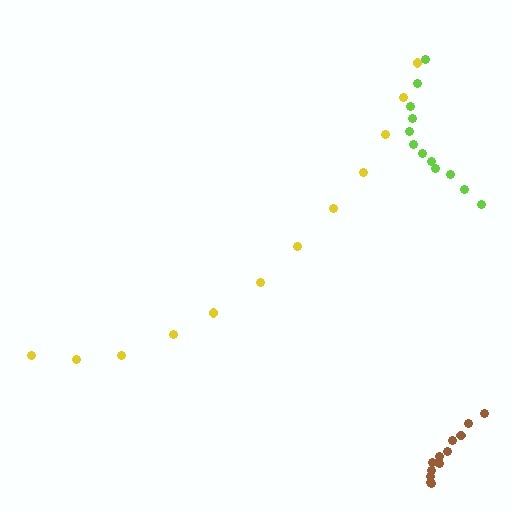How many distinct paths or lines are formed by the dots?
There are 3 distinct paths.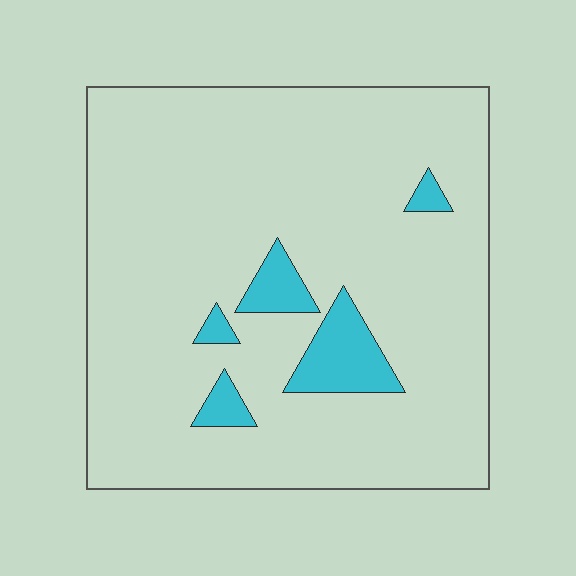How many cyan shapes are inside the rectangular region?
5.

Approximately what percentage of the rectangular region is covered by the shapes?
Approximately 10%.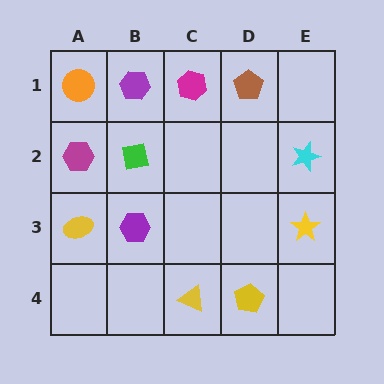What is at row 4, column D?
A yellow pentagon.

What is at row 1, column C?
A magenta hexagon.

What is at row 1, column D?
A brown pentagon.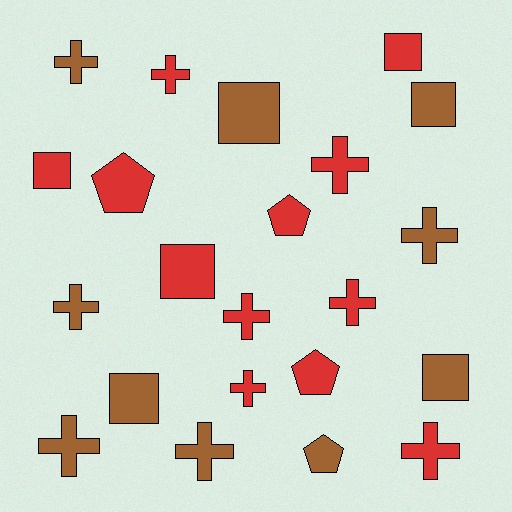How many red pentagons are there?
There are 3 red pentagons.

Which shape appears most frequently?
Cross, with 11 objects.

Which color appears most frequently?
Red, with 12 objects.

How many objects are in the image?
There are 22 objects.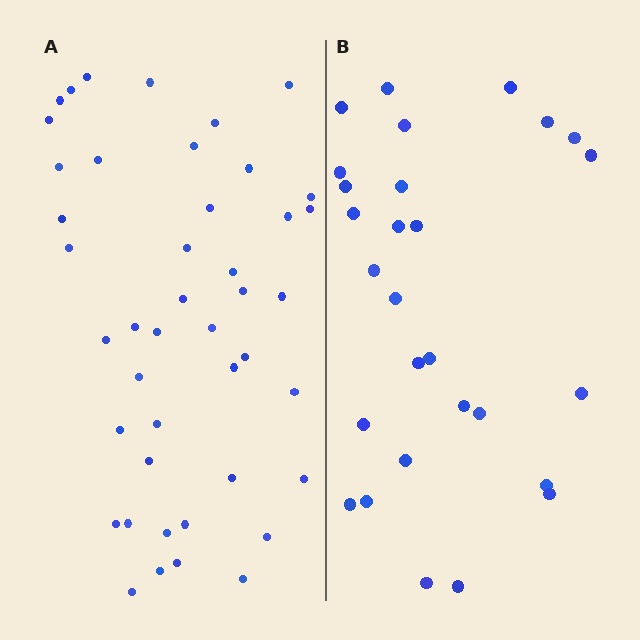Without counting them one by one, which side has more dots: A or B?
Region A (the left region) has more dots.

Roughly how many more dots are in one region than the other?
Region A has approximately 15 more dots than region B.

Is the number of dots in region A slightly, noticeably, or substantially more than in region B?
Region A has substantially more. The ratio is roughly 1.6 to 1.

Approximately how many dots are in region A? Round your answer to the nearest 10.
About 40 dots. (The exact count is 44, which rounds to 40.)